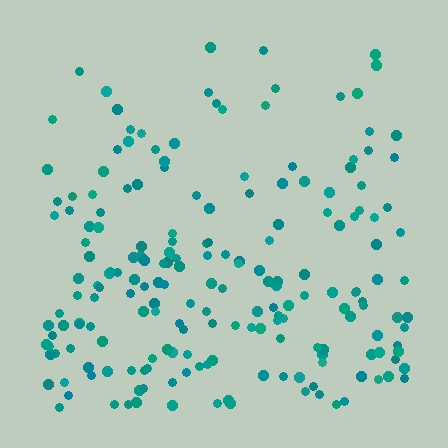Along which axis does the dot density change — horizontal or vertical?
Vertical.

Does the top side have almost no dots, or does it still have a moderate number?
Still a moderate number, just noticeably fewer than the bottom.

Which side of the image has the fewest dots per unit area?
The top.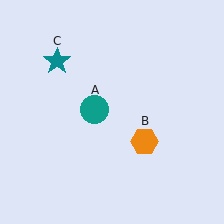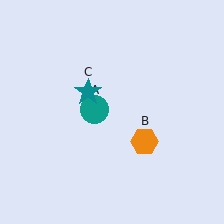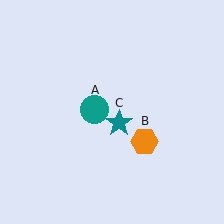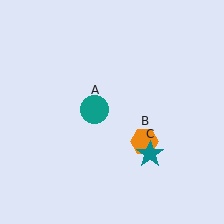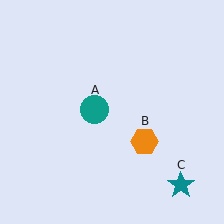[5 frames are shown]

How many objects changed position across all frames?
1 object changed position: teal star (object C).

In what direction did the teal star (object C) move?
The teal star (object C) moved down and to the right.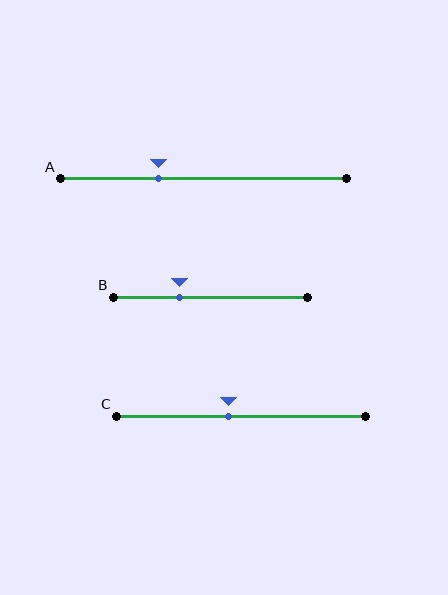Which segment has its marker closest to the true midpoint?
Segment C has its marker closest to the true midpoint.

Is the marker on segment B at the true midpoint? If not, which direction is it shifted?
No, the marker on segment B is shifted to the left by about 16% of the segment length.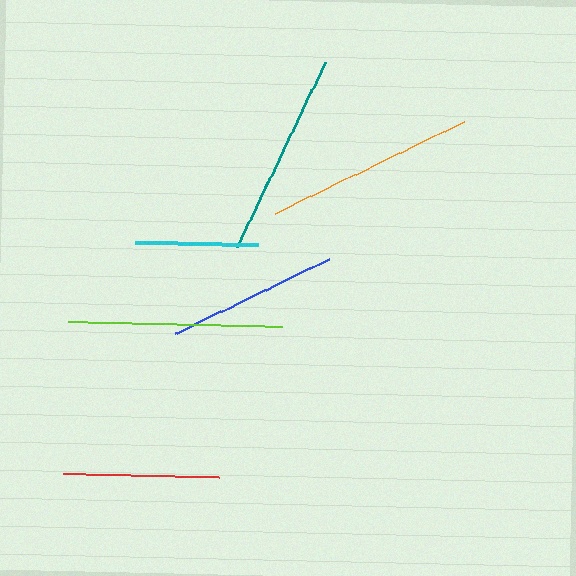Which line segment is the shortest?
The cyan line is the shortest at approximately 124 pixels.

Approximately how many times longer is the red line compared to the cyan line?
The red line is approximately 1.3 times the length of the cyan line.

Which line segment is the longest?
The lime line is the longest at approximately 214 pixels.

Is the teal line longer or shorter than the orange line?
The orange line is longer than the teal line.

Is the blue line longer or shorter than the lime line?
The lime line is longer than the blue line.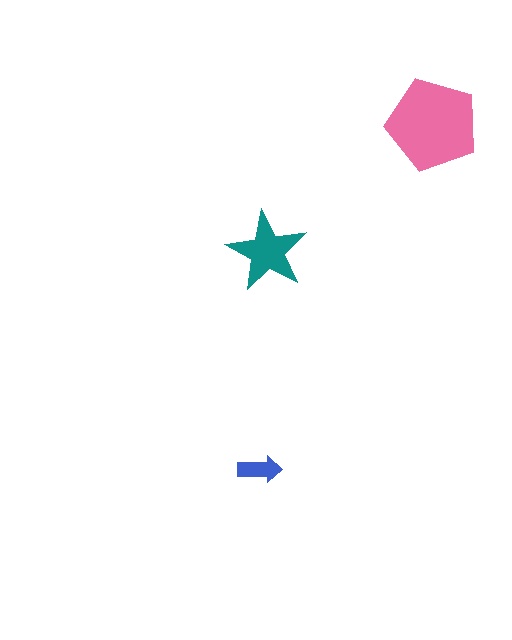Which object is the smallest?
The blue arrow.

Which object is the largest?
The pink pentagon.